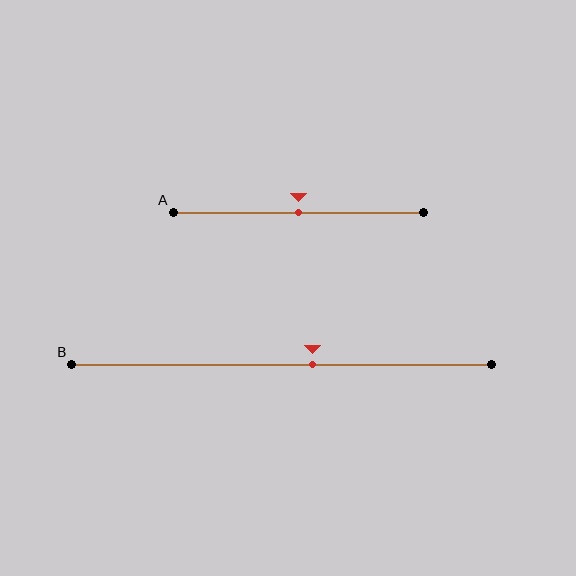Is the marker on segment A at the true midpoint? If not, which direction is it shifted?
Yes, the marker on segment A is at the true midpoint.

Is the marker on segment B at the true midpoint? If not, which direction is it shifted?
No, the marker on segment B is shifted to the right by about 7% of the segment length.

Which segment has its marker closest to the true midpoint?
Segment A has its marker closest to the true midpoint.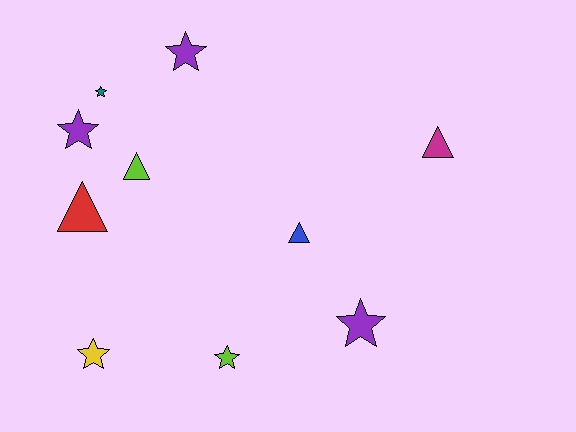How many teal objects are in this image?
There is 1 teal object.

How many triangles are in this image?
There are 4 triangles.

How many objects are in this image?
There are 10 objects.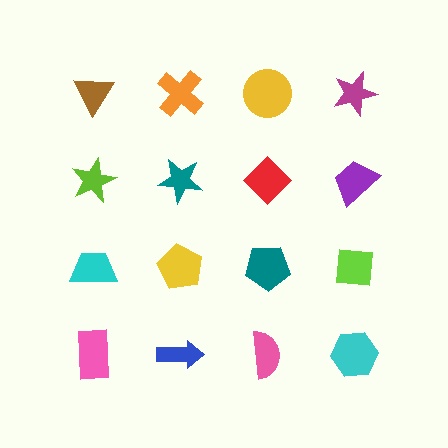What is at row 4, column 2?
A blue arrow.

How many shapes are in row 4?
4 shapes.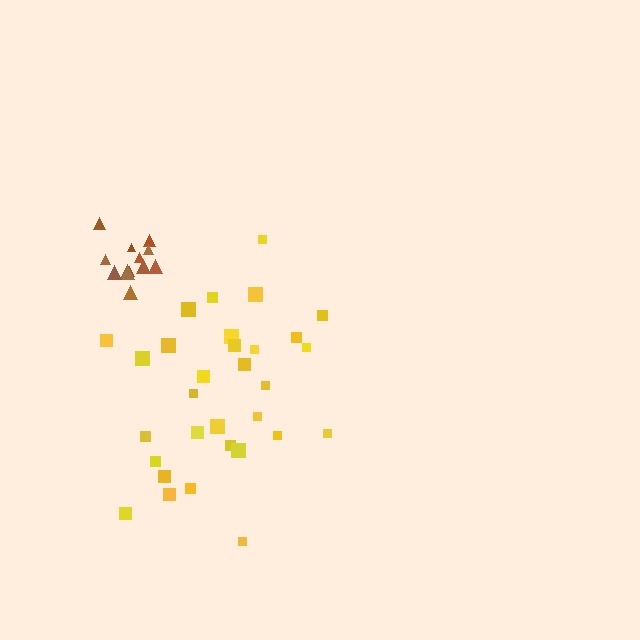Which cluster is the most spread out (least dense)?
Yellow.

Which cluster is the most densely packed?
Brown.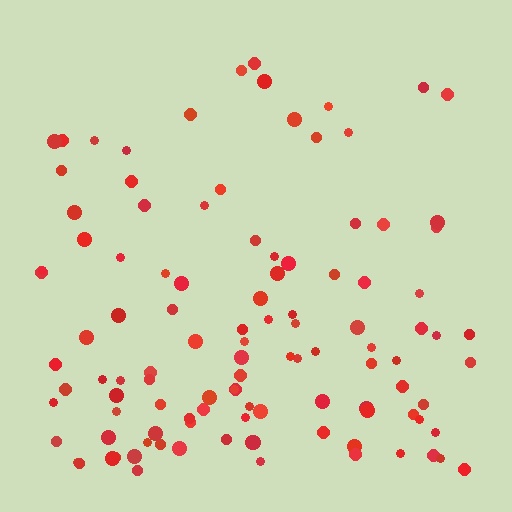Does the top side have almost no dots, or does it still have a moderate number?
Still a moderate number, just noticeably fewer than the bottom.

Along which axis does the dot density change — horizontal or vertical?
Vertical.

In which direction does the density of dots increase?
From top to bottom, with the bottom side densest.